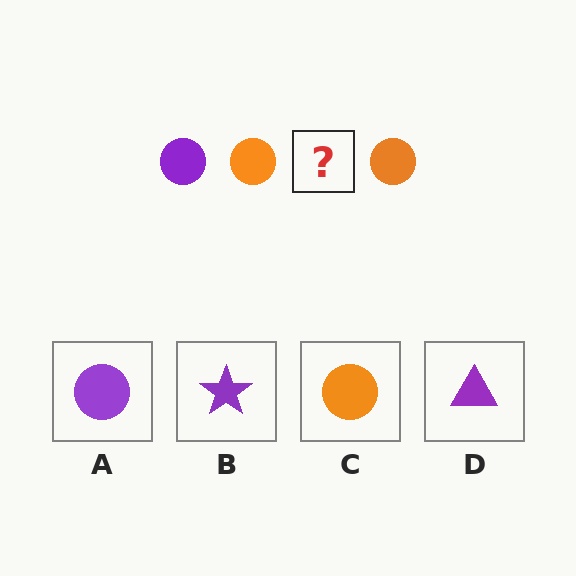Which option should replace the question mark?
Option A.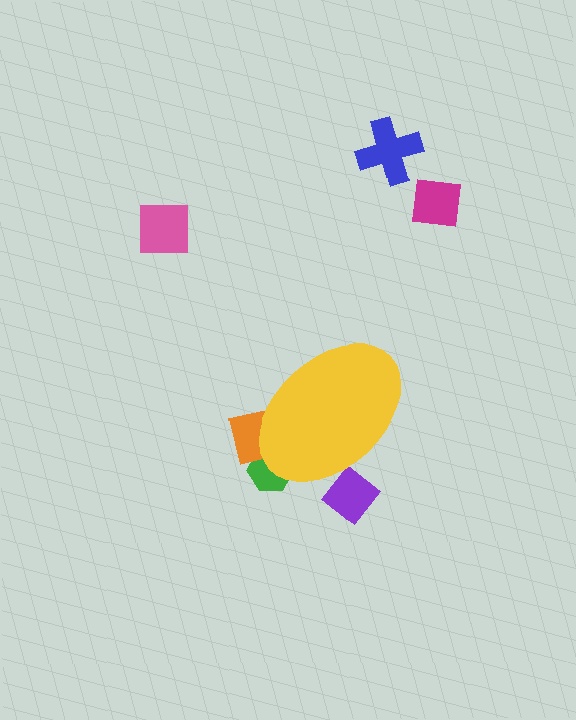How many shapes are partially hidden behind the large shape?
3 shapes are partially hidden.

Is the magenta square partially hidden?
No, the magenta square is fully visible.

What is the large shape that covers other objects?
A yellow ellipse.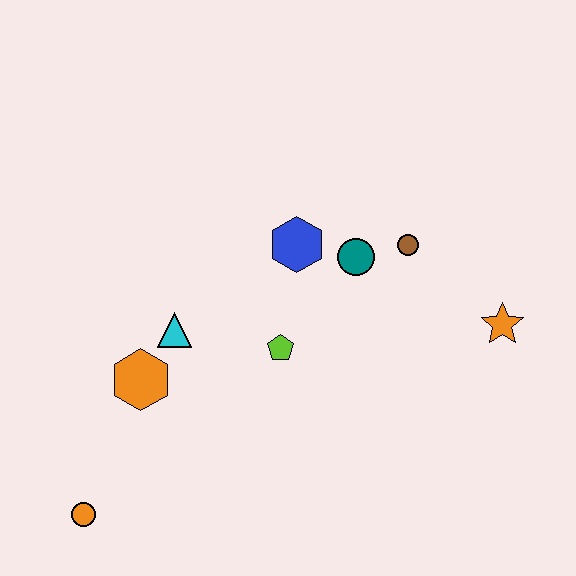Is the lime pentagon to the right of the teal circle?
No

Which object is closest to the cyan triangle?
The orange hexagon is closest to the cyan triangle.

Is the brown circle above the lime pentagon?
Yes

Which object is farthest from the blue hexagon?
The orange circle is farthest from the blue hexagon.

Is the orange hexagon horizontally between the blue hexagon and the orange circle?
Yes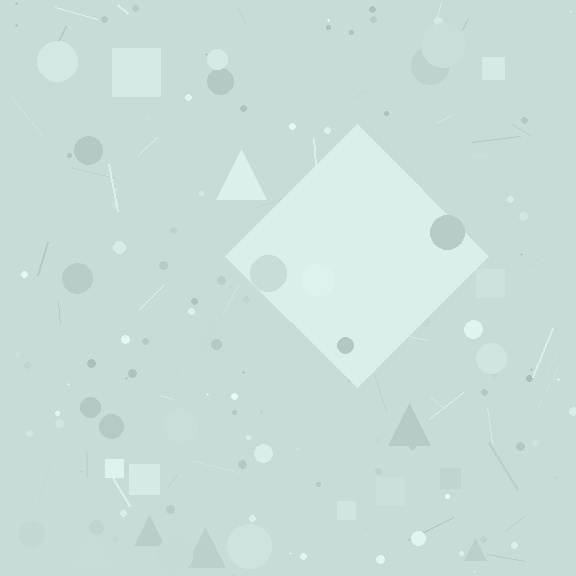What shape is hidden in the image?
A diamond is hidden in the image.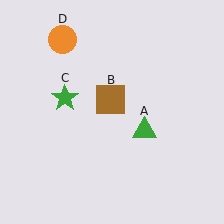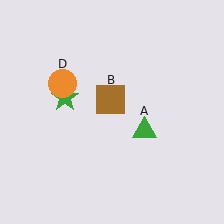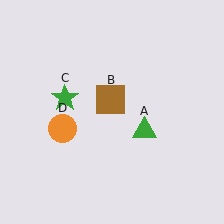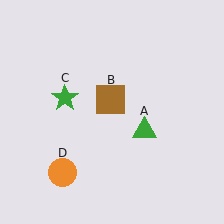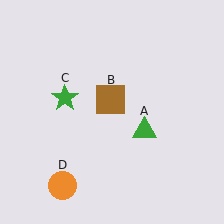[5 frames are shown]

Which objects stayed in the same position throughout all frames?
Green triangle (object A) and brown square (object B) and green star (object C) remained stationary.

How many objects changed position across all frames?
1 object changed position: orange circle (object D).